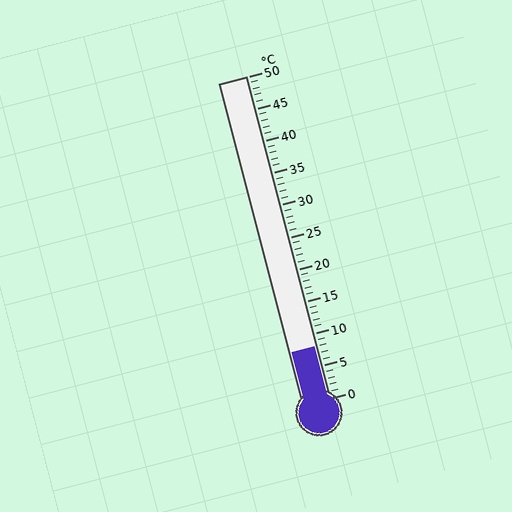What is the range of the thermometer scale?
The thermometer scale ranges from 0°C to 50°C.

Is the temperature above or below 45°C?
The temperature is below 45°C.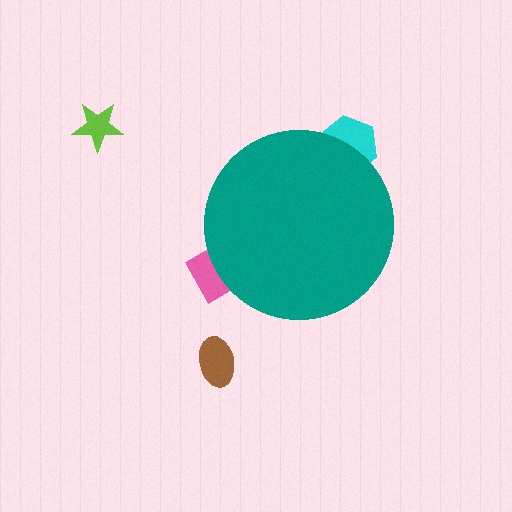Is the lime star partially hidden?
No, the lime star is fully visible.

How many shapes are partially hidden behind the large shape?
2 shapes are partially hidden.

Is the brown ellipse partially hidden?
No, the brown ellipse is fully visible.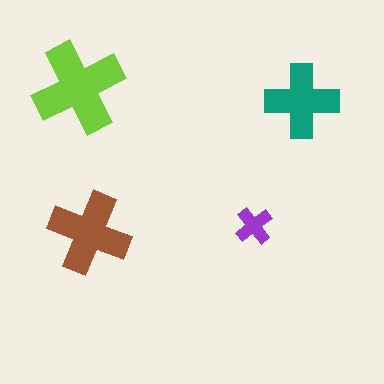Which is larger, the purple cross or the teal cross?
The teal one.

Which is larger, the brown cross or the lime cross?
The lime one.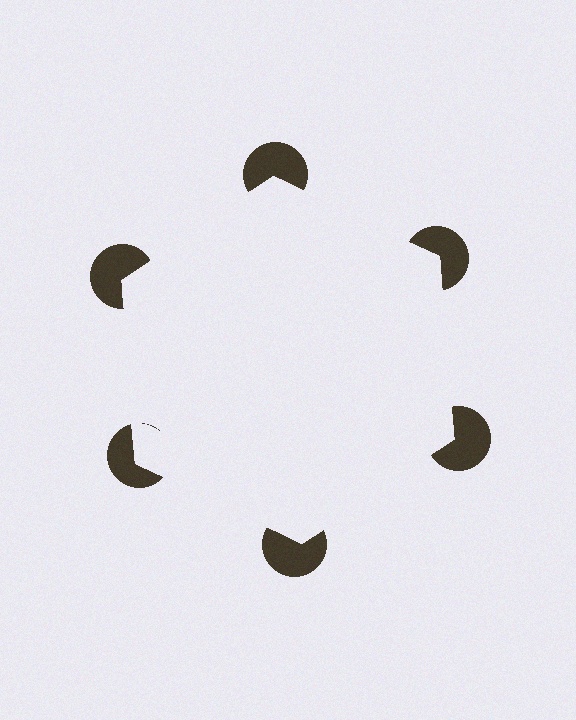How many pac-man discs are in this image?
There are 6 — one at each vertex of the illusory hexagon.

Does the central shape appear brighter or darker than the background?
It typically appears slightly brighter than the background, even though no actual brightness change is drawn.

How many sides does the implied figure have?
6 sides.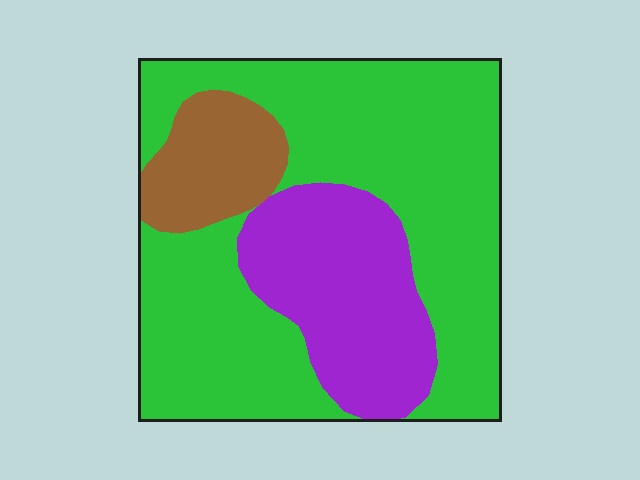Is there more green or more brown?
Green.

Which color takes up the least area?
Brown, at roughly 10%.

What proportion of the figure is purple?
Purple takes up about one quarter (1/4) of the figure.